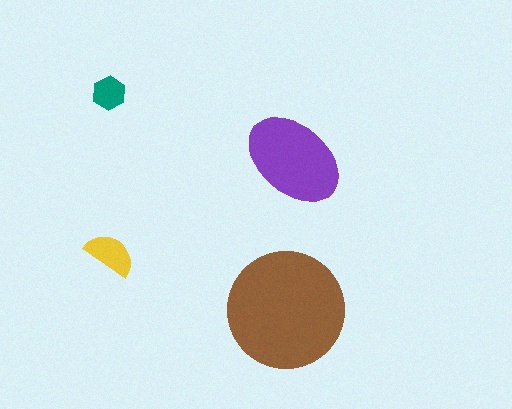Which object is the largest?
The brown circle.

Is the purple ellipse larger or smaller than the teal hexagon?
Larger.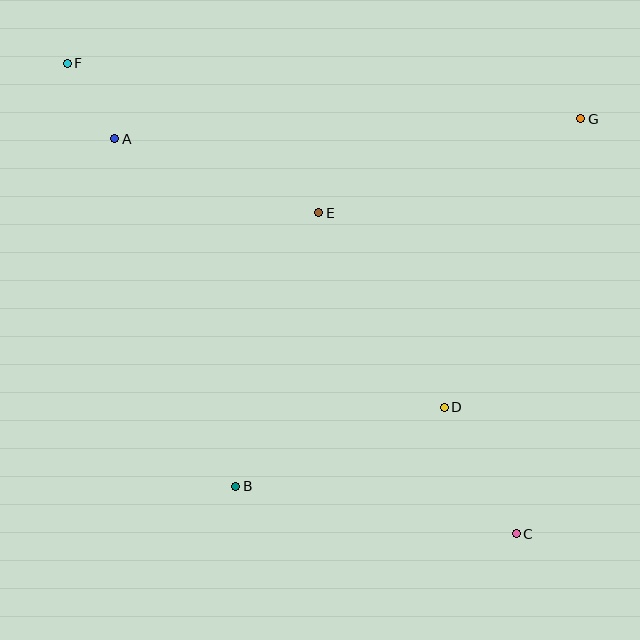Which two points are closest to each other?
Points A and F are closest to each other.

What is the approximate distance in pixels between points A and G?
The distance between A and G is approximately 467 pixels.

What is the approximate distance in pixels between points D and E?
The distance between D and E is approximately 231 pixels.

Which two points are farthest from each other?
Points C and F are farthest from each other.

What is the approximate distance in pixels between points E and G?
The distance between E and G is approximately 278 pixels.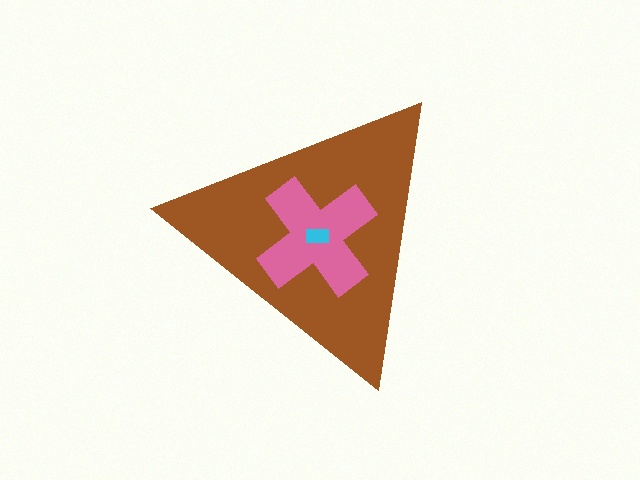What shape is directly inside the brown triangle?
The pink cross.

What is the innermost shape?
The cyan rectangle.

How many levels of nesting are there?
3.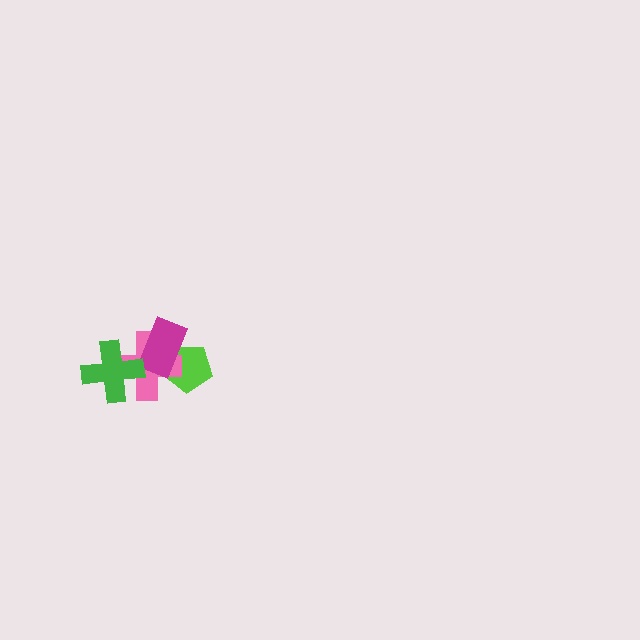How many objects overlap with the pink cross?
3 objects overlap with the pink cross.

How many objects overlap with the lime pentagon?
2 objects overlap with the lime pentagon.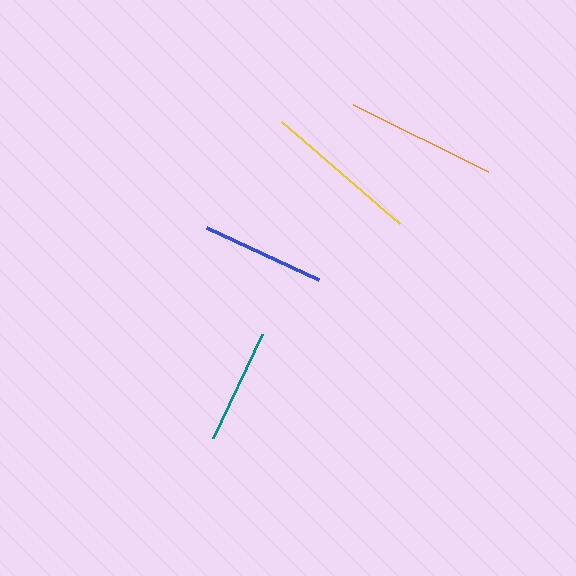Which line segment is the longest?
The yellow line is the longest at approximately 156 pixels.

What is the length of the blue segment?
The blue segment is approximately 123 pixels long.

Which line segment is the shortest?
The teal line is the shortest at approximately 115 pixels.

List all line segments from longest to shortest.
From longest to shortest: yellow, orange, blue, teal.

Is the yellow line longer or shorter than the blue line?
The yellow line is longer than the blue line.